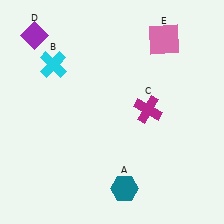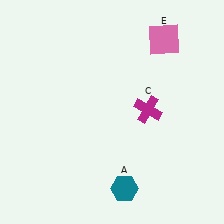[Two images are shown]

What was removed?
The cyan cross (B), the purple diamond (D) were removed in Image 2.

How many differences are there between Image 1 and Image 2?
There are 2 differences between the two images.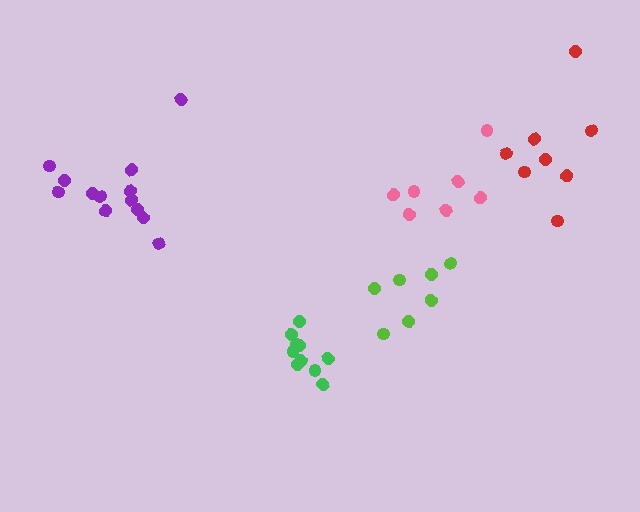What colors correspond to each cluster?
The clusters are colored: green, purple, red, pink, lime.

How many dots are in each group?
Group 1: 10 dots, Group 2: 13 dots, Group 3: 8 dots, Group 4: 7 dots, Group 5: 7 dots (45 total).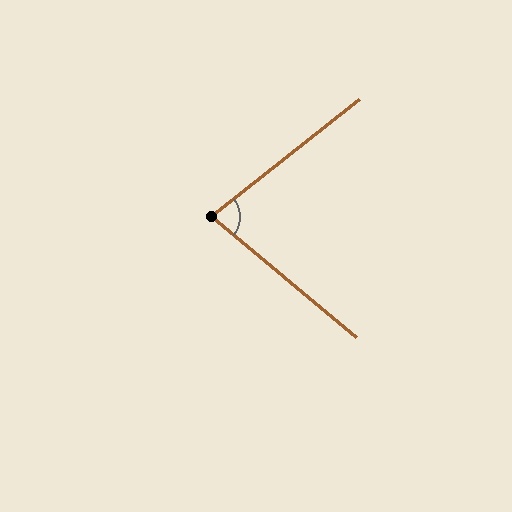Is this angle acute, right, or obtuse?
It is acute.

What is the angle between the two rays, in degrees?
Approximately 78 degrees.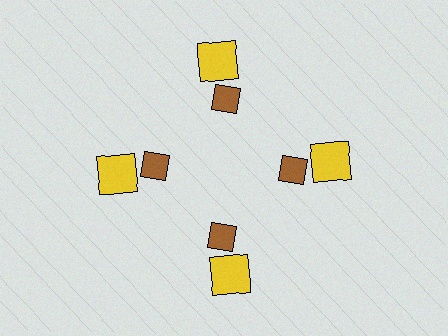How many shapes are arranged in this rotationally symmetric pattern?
There are 8 shapes, arranged in 4 groups of 2.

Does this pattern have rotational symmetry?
Yes, this pattern has 4-fold rotational symmetry. It looks the same after rotating 90 degrees around the center.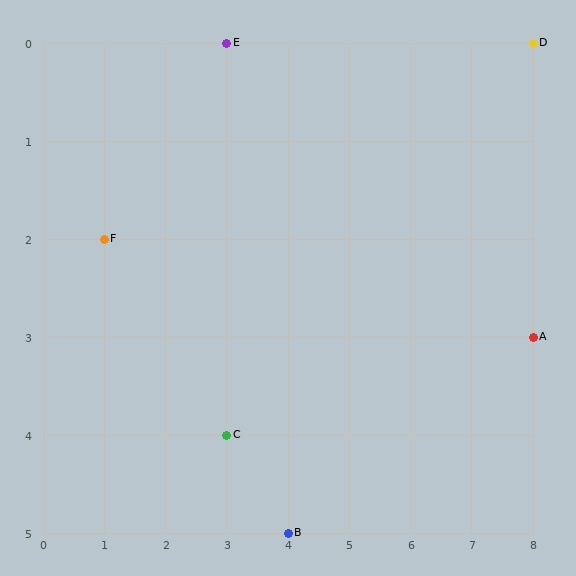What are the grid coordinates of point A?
Point A is at grid coordinates (8, 3).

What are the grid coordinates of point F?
Point F is at grid coordinates (1, 2).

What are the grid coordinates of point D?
Point D is at grid coordinates (8, 0).